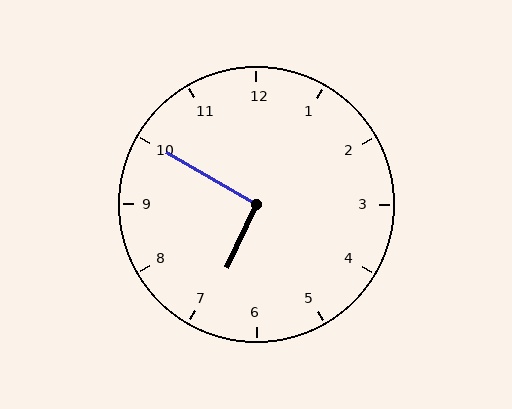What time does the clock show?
6:50.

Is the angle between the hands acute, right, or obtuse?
It is right.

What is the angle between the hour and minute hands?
Approximately 95 degrees.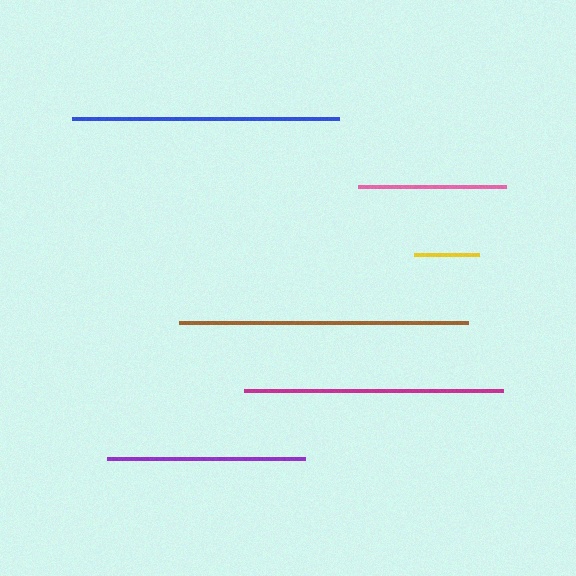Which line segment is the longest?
The brown line is the longest at approximately 289 pixels.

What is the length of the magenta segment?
The magenta segment is approximately 259 pixels long.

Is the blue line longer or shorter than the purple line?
The blue line is longer than the purple line.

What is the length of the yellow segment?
The yellow segment is approximately 65 pixels long.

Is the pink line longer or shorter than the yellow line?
The pink line is longer than the yellow line.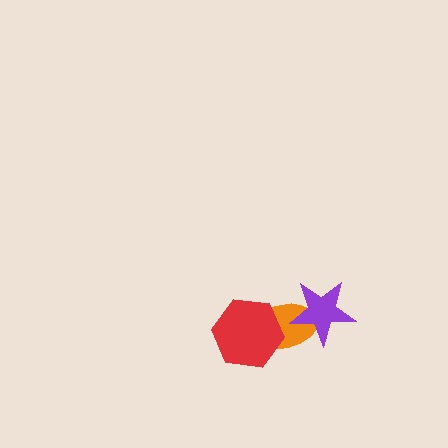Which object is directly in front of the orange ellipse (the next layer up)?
The red hexagon is directly in front of the orange ellipse.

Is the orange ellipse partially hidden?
Yes, it is partially covered by another shape.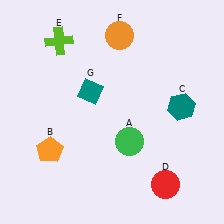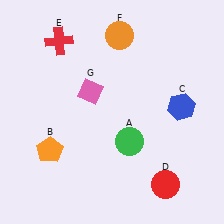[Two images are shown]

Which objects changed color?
C changed from teal to blue. E changed from lime to red. G changed from teal to pink.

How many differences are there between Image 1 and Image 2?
There are 3 differences between the two images.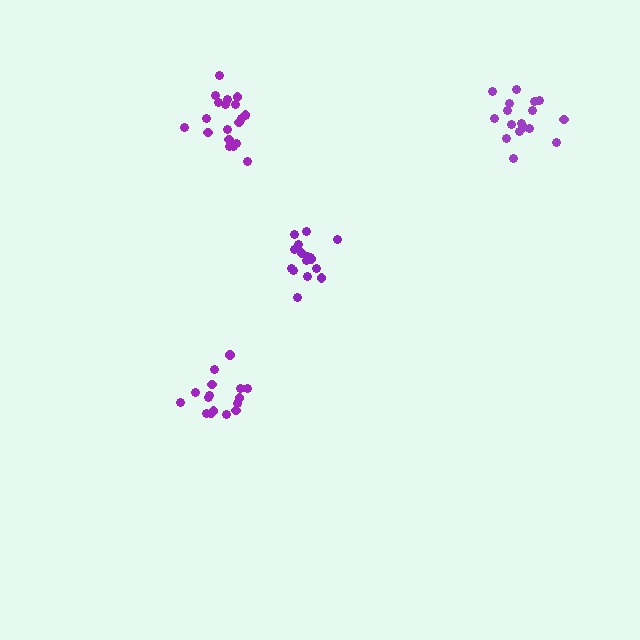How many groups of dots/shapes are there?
There are 4 groups.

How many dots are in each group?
Group 1: 16 dots, Group 2: 16 dots, Group 3: 17 dots, Group 4: 20 dots (69 total).